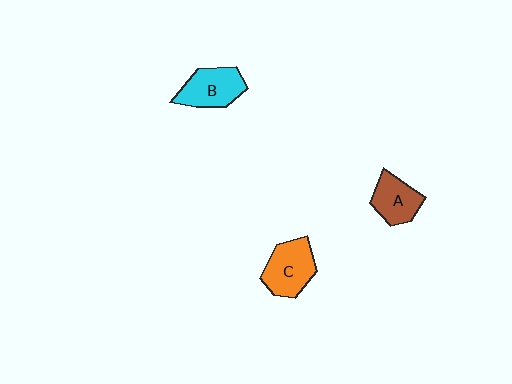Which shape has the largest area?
Shape C (orange).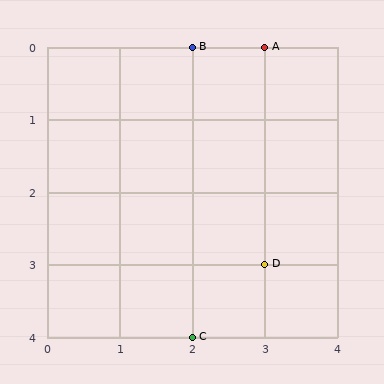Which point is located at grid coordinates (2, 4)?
Point C is at (2, 4).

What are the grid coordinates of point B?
Point B is at grid coordinates (2, 0).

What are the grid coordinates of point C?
Point C is at grid coordinates (2, 4).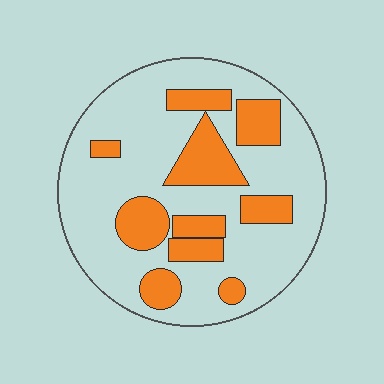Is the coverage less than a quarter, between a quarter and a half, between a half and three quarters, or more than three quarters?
Between a quarter and a half.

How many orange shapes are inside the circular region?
10.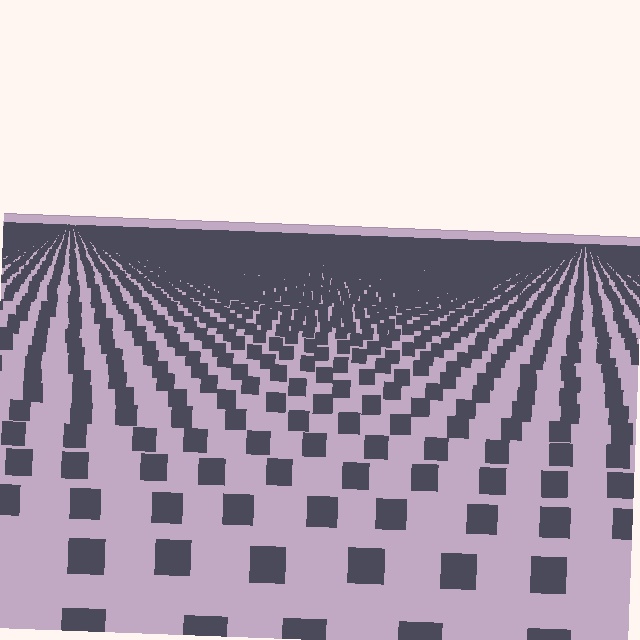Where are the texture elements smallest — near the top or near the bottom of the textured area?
Near the top.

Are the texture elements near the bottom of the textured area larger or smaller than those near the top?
Larger. Near the bottom, elements are closer to the viewer and appear at a bigger on-screen size.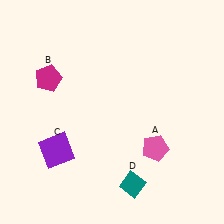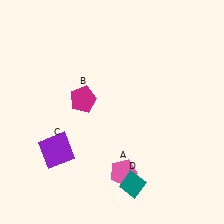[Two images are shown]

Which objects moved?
The objects that moved are: the pink pentagon (A), the magenta pentagon (B).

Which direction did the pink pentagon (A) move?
The pink pentagon (A) moved left.